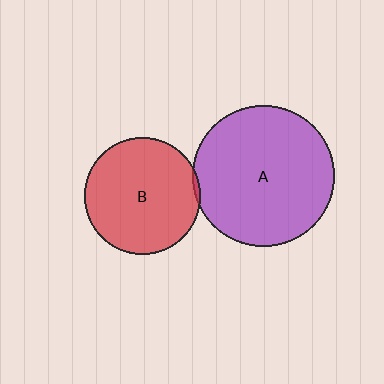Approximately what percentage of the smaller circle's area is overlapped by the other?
Approximately 5%.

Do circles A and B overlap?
Yes.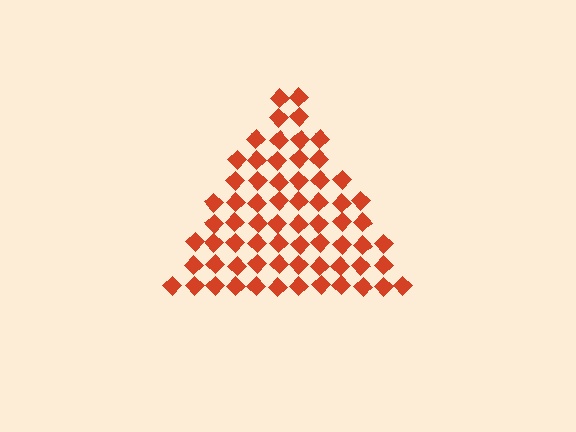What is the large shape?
The large shape is a triangle.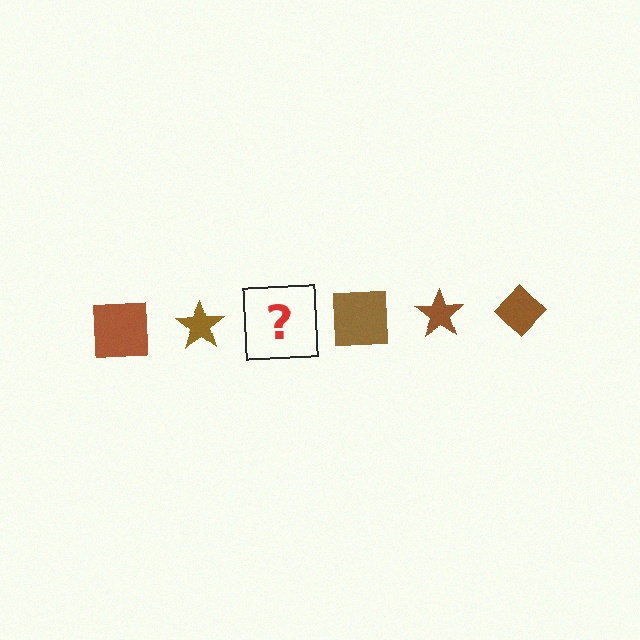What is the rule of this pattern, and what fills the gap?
The rule is that the pattern cycles through square, star, diamond shapes in brown. The gap should be filled with a brown diamond.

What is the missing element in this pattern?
The missing element is a brown diamond.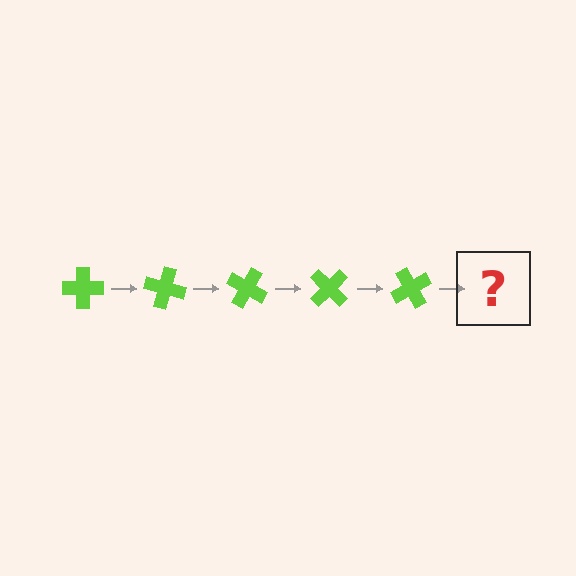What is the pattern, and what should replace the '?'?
The pattern is that the cross rotates 15 degrees each step. The '?' should be a lime cross rotated 75 degrees.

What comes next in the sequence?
The next element should be a lime cross rotated 75 degrees.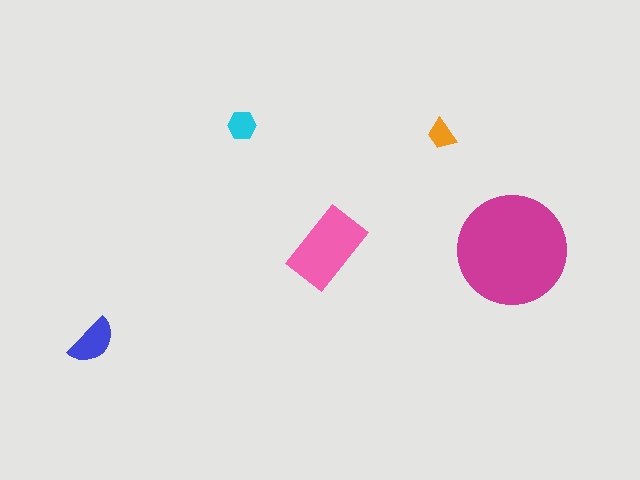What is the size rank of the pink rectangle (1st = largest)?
2nd.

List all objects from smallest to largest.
The orange trapezoid, the cyan hexagon, the blue semicircle, the pink rectangle, the magenta circle.